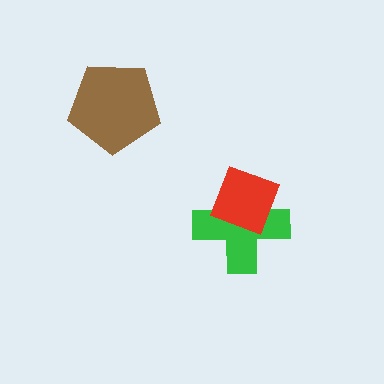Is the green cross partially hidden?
Yes, it is partially covered by another shape.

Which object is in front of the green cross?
The red diamond is in front of the green cross.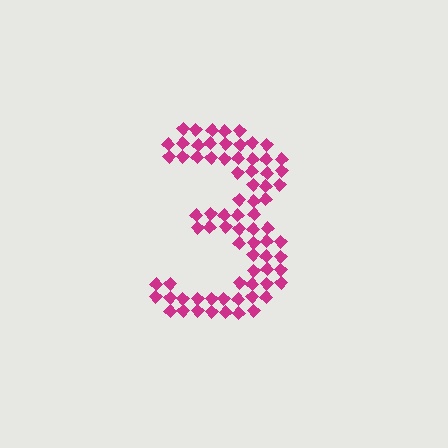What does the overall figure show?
The overall figure shows the digit 3.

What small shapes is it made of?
It is made of small diamonds.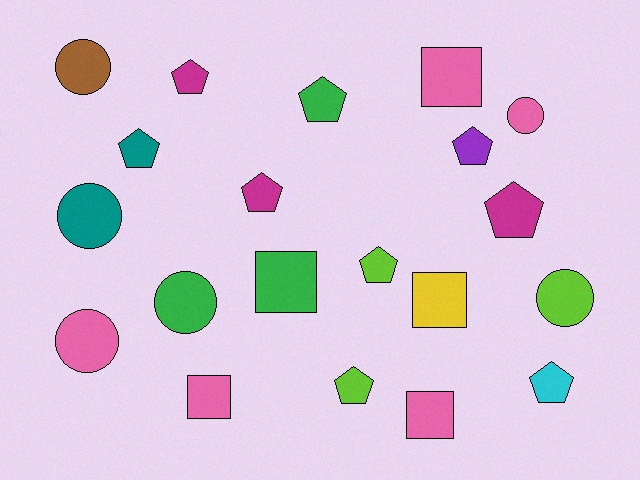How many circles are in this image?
There are 6 circles.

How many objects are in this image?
There are 20 objects.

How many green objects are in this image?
There are 3 green objects.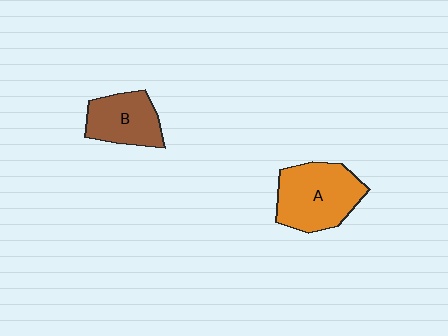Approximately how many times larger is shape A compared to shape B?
Approximately 1.4 times.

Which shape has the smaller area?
Shape B (brown).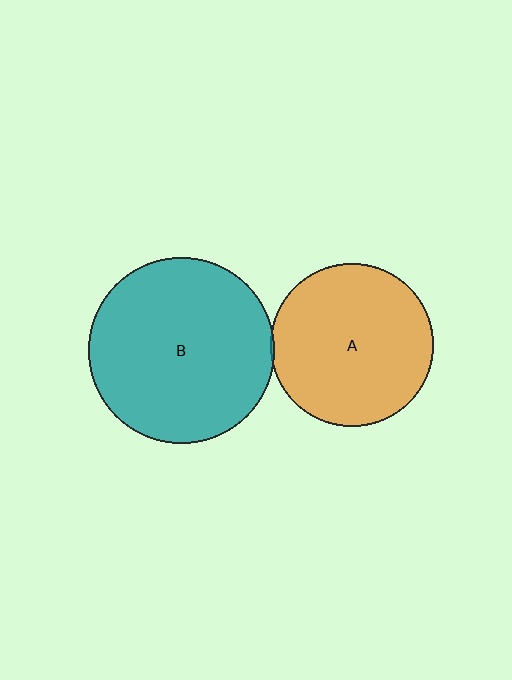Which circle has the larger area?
Circle B (teal).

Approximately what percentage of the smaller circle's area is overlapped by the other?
Approximately 5%.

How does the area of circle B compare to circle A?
Approximately 1.3 times.